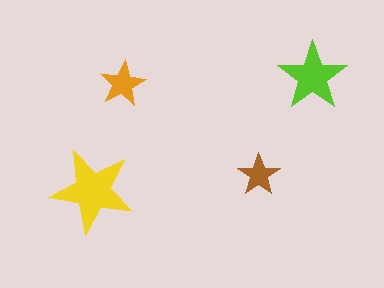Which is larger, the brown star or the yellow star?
The yellow one.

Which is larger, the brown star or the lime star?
The lime one.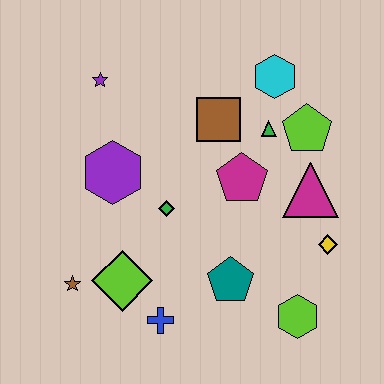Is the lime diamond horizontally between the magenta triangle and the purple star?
Yes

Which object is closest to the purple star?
The purple hexagon is closest to the purple star.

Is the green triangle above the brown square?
No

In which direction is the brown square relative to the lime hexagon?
The brown square is above the lime hexagon.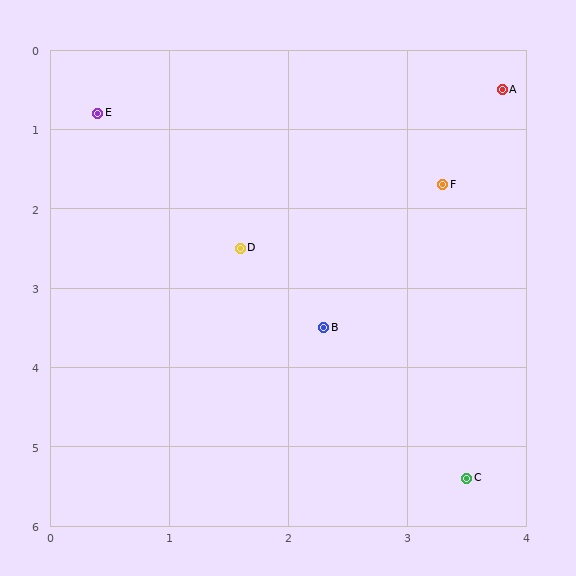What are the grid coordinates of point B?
Point B is at approximately (2.3, 3.5).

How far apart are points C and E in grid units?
Points C and E are about 5.5 grid units apart.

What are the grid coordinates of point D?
Point D is at approximately (1.6, 2.5).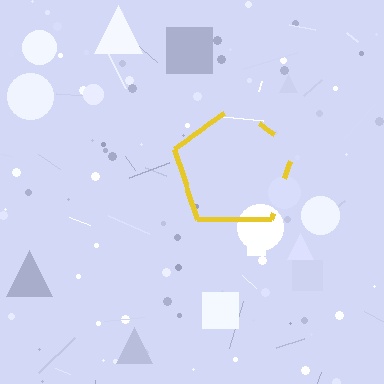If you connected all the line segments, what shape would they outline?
They would outline a pentagon.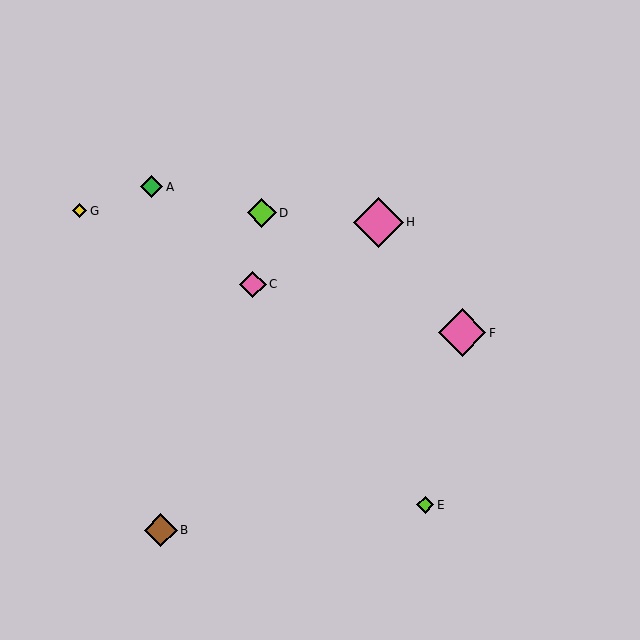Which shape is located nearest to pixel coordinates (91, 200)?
The yellow diamond (labeled G) at (80, 211) is nearest to that location.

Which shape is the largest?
The pink diamond (labeled H) is the largest.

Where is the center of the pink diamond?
The center of the pink diamond is at (462, 333).